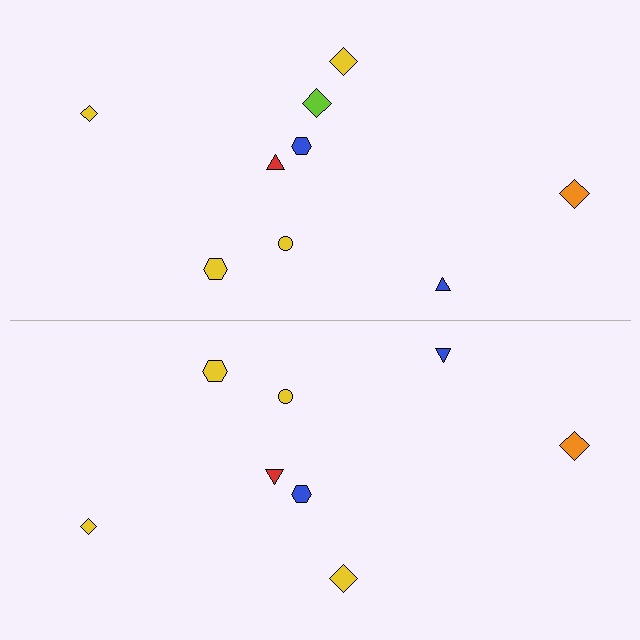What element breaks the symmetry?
A lime diamond is missing from the bottom side.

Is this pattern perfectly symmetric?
No, the pattern is not perfectly symmetric. A lime diamond is missing from the bottom side.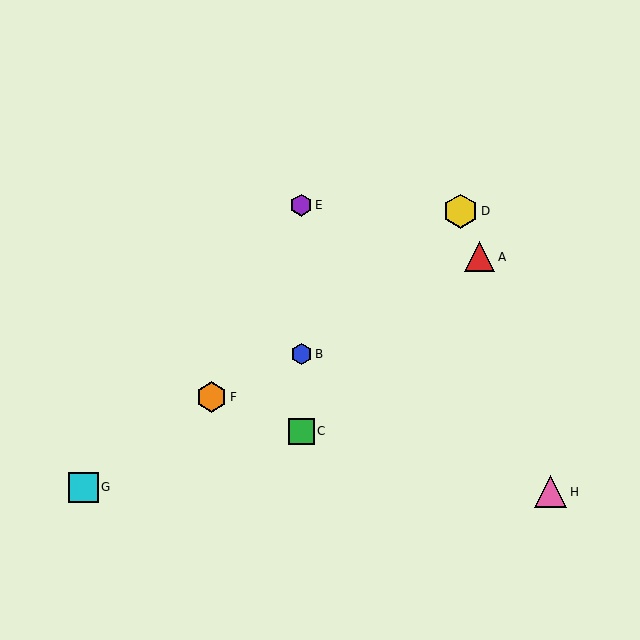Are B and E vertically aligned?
Yes, both are at x≈301.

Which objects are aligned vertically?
Objects B, C, E are aligned vertically.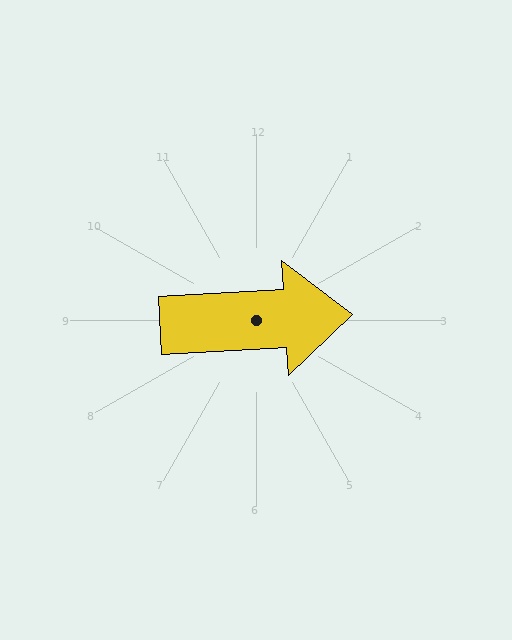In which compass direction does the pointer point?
East.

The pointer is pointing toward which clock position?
Roughly 3 o'clock.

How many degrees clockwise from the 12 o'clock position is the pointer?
Approximately 87 degrees.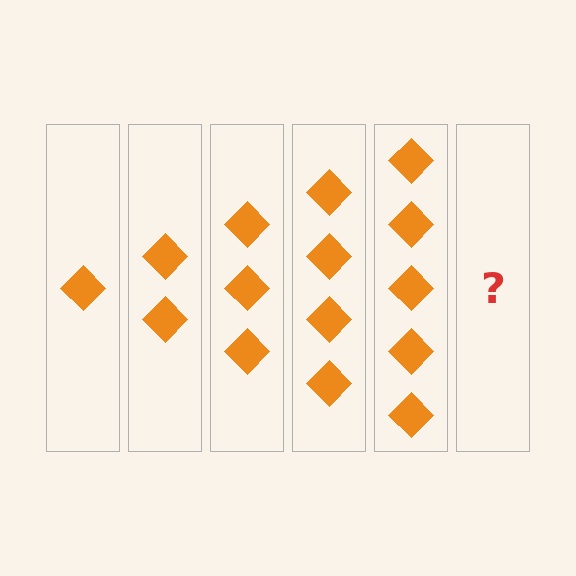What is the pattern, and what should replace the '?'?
The pattern is that each step adds one more diamond. The '?' should be 6 diamonds.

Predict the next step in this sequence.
The next step is 6 diamonds.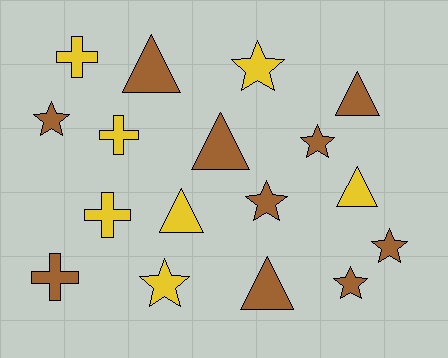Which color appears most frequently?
Brown, with 10 objects.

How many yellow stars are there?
There are 2 yellow stars.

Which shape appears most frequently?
Star, with 7 objects.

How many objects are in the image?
There are 17 objects.